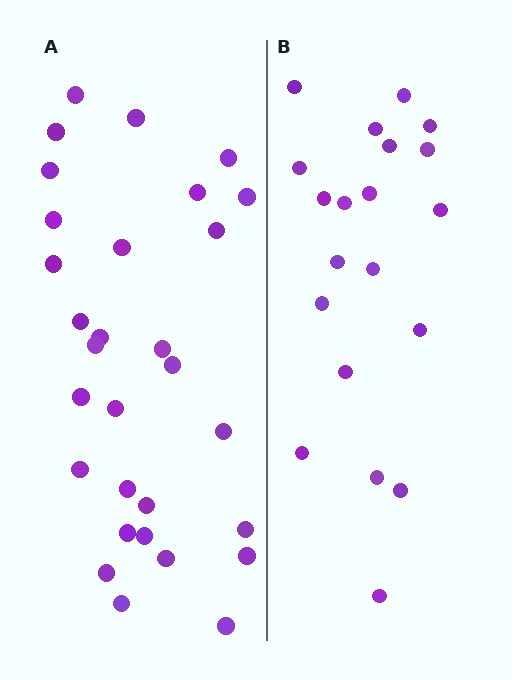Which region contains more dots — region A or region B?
Region A (the left region) has more dots.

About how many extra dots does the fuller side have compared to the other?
Region A has roughly 10 or so more dots than region B.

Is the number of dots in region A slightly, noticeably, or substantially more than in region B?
Region A has substantially more. The ratio is roughly 1.5 to 1.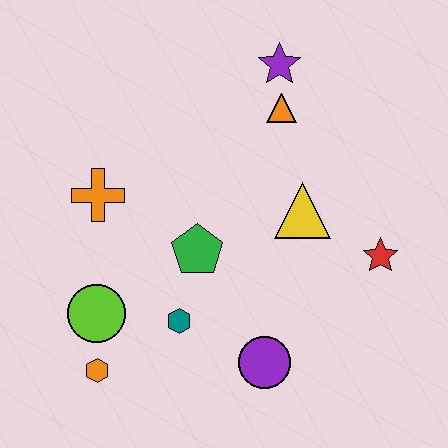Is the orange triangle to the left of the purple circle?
No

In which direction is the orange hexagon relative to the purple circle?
The orange hexagon is to the left of the purple circle.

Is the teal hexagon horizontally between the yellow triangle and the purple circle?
No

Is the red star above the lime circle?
Yes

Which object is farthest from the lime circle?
The purple star is farthest from the lime circle.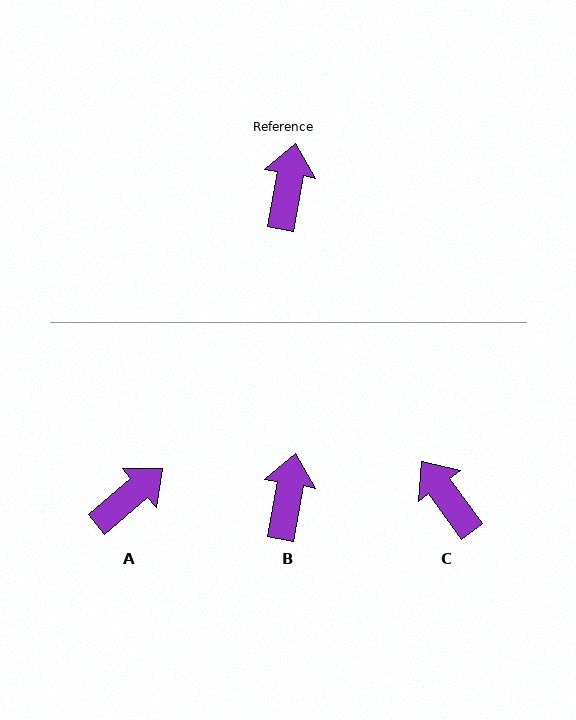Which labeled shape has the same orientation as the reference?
B.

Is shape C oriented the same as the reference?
No, it is off by about 46 degrees.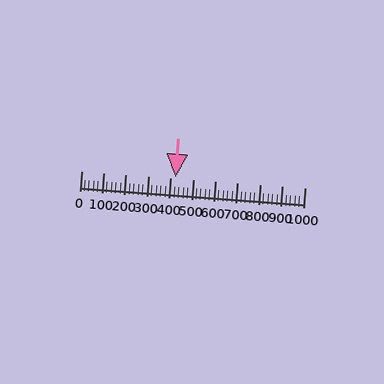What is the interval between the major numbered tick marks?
The major tick marks are spaced 100 units apart.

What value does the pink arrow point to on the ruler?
The pink arrow points to approximately 421.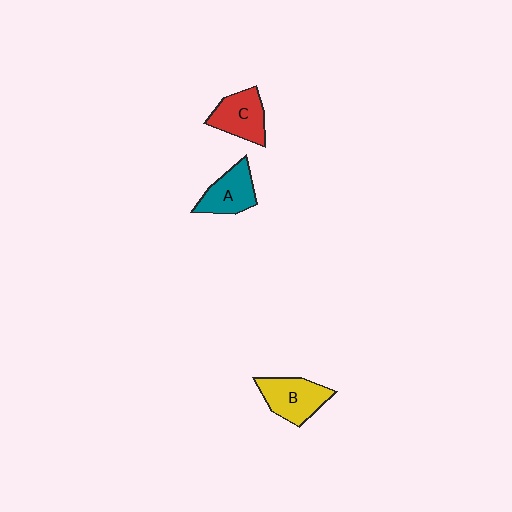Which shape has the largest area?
Shape B (yellow).